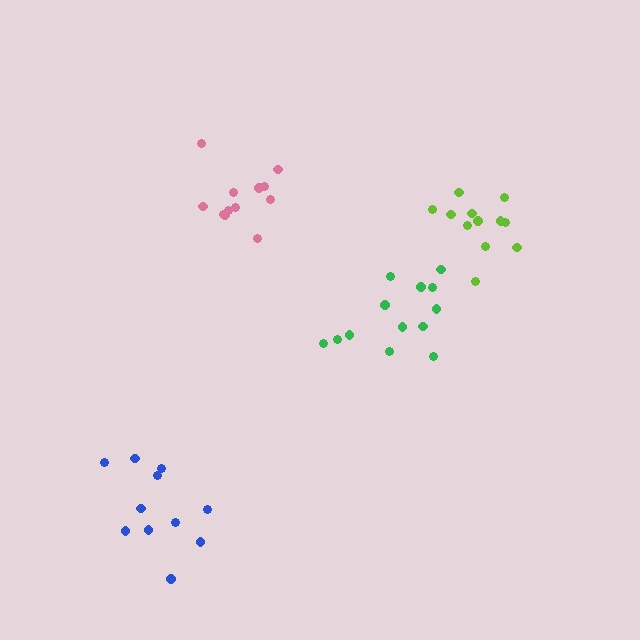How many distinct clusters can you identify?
There are 4 distinct clusters.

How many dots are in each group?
Group 1: 13 dots, Group 2: 11 dots, Group 3: 12 dots, Group 4: 12 dots (48 total).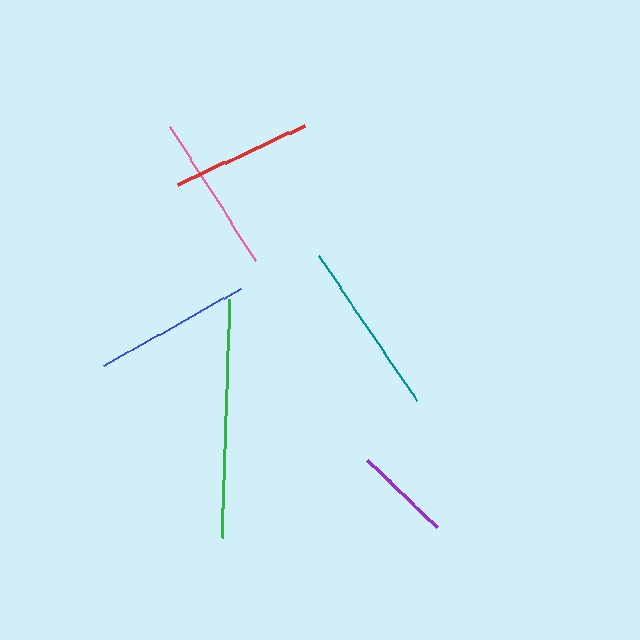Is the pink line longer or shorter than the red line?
The pink line is longer than the red line.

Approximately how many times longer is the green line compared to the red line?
The green line is approximately 1.7 times the length of the red line.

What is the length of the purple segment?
The purple segment is approximately 97 pixels long.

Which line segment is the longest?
The green line is the longest at approximately 239 pixels.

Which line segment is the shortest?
The purple line is the shortest at approximately 97 pixels.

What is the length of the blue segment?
The blue segment is approximately 158 pixels long.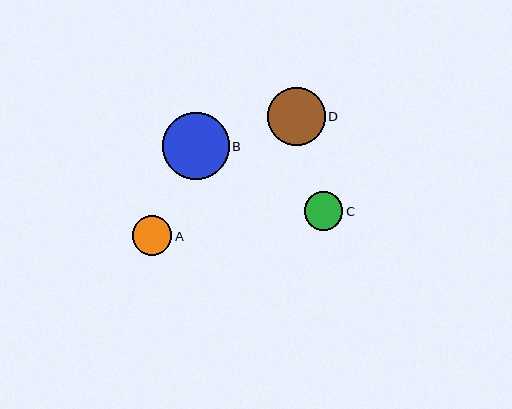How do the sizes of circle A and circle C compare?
Circle A and circle C are approximately the same size.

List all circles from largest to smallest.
From largest to smallest: B, D, A, C.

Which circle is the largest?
Circle B is the largest with a size of approximately 67 pixels.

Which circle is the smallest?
Circle C is the smallest with a size of approximately 38 pixels.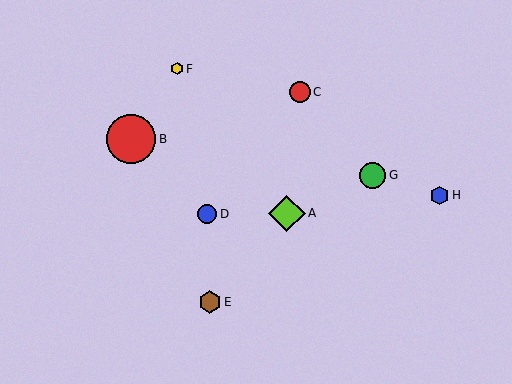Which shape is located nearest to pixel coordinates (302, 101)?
The red circle (labeled C) at (300, 92) is nearest to that location.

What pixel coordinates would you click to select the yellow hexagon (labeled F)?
Click at (177, 69) to select the yellow hexagon F.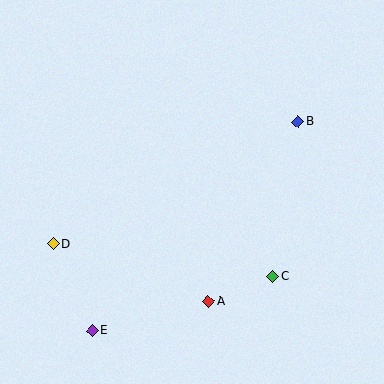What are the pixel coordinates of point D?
Point D is at (54, 244).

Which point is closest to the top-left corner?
Point D is closest to the top-left corner.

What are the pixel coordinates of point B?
Point B is at (298, 122).